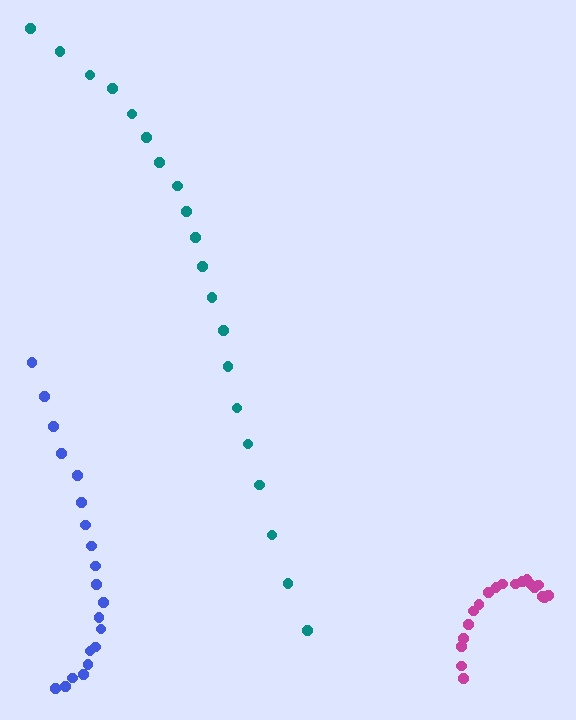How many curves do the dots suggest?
There are 3 distinct paths.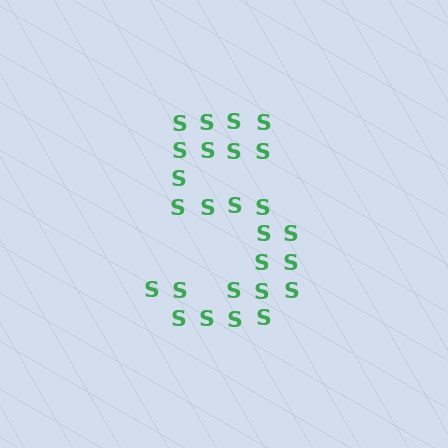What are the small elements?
The small elements are letter S's.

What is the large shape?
The large shape is the digit 5.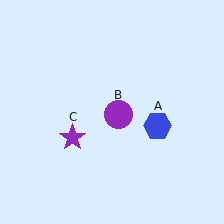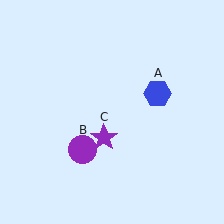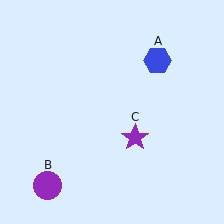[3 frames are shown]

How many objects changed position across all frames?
3 objects changed position: blue hexagon (object A), purple circle (object B), purple star (object C).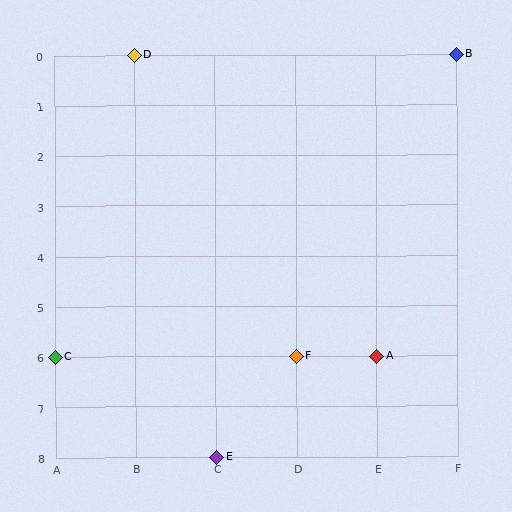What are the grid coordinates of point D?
Point D is at grid coordinates (B, 0).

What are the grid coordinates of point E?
Point E is at grid coordinates (C, 8).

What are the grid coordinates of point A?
Point A is at grid coordinates (E, 6).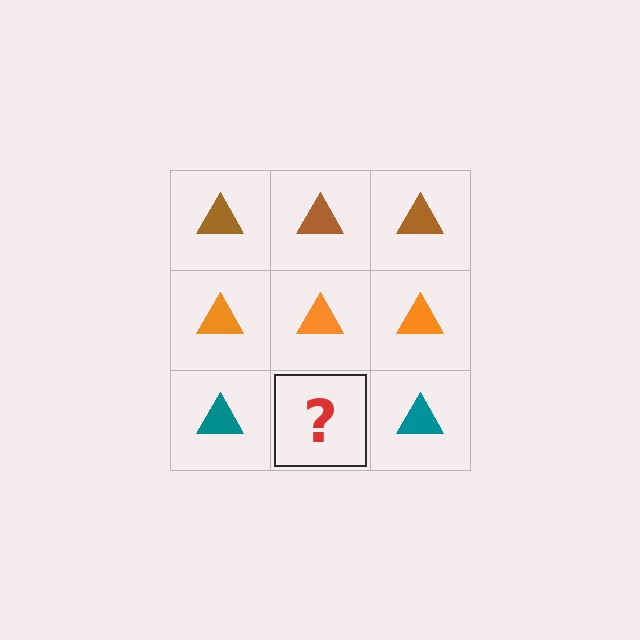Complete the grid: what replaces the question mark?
The question mark should be replaced with a teal triangle.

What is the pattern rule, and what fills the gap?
The rule is that each row has a consistent color. The gap should be filled with a teal triangle.